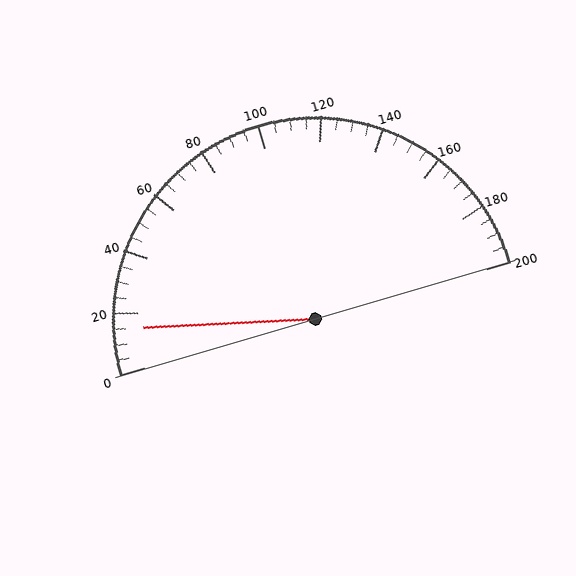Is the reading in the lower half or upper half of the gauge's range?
The reading is in the lower half of the range (0 to 200).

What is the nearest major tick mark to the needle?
The nearest major tick mark is 20.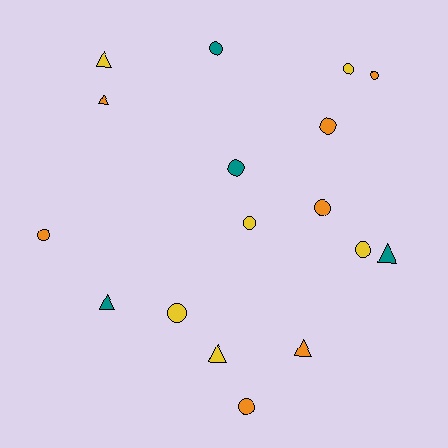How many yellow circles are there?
There are 4 yellow circles.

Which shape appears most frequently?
Circle, with 11 objects.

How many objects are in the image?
There are 17 objects.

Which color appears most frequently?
Orange, with 7 objects.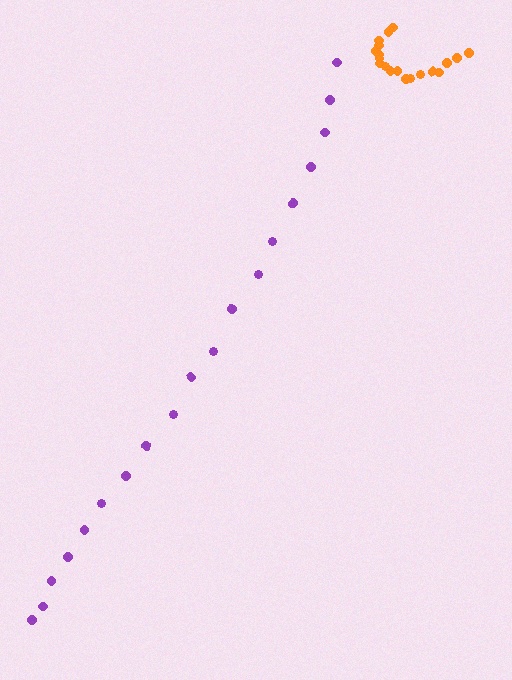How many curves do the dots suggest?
There are 2 distinct paths.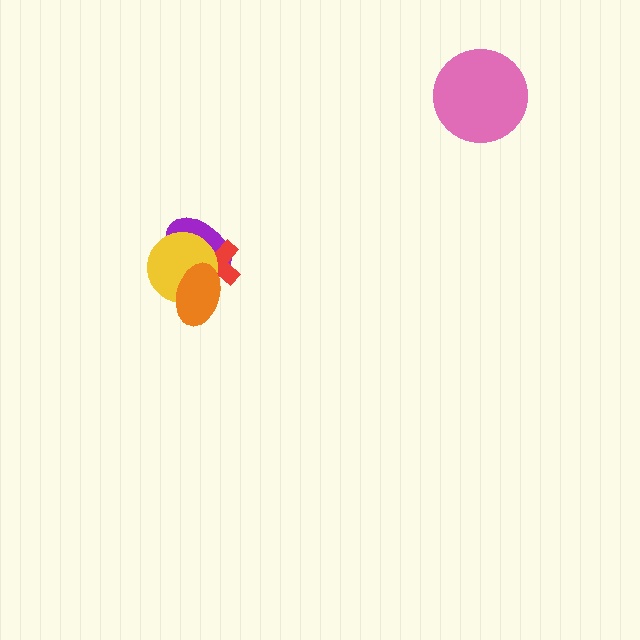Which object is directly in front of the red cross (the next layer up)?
The yellow circle is directly in front of the red cross.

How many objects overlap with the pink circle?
0 objects overlap with the pink circle.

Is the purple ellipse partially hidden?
Yes, it is partially covered by another shape.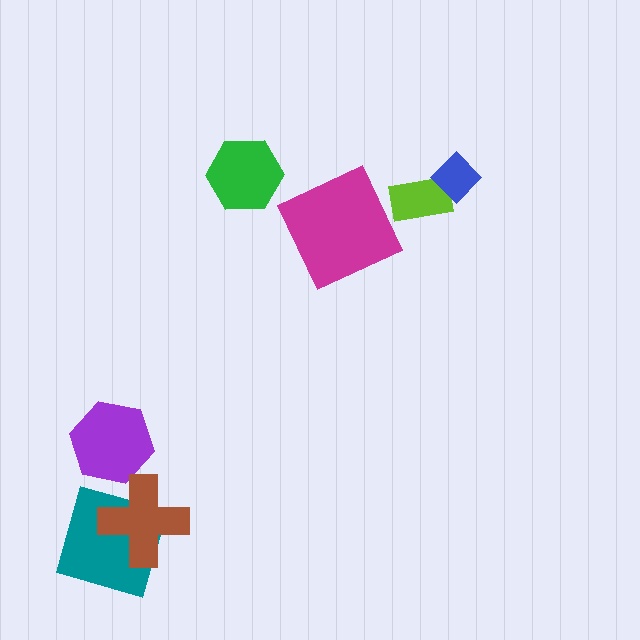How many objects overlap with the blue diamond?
1 object overlaps with the blue diamond.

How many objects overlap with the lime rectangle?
1 object overlaps with the lime rectangle.